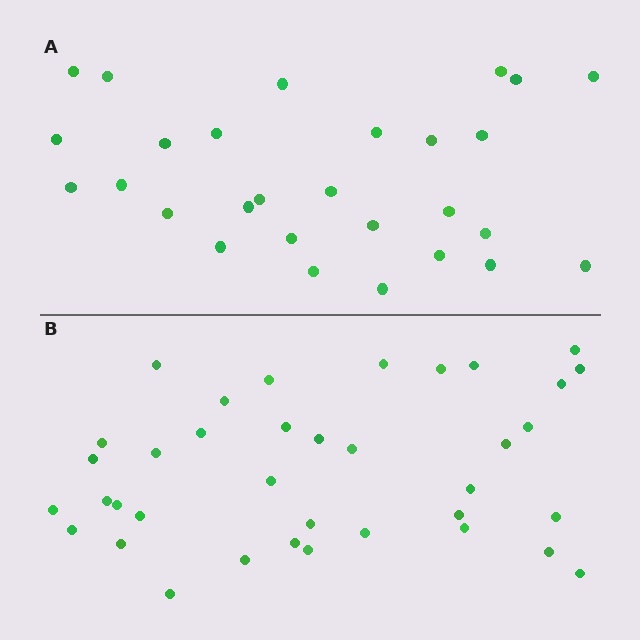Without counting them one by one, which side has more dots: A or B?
Region B (the bottom region) has more dots.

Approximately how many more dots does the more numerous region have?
Region B has roughly 8 or so more dots than region A.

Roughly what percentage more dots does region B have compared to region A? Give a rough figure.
About 30% more.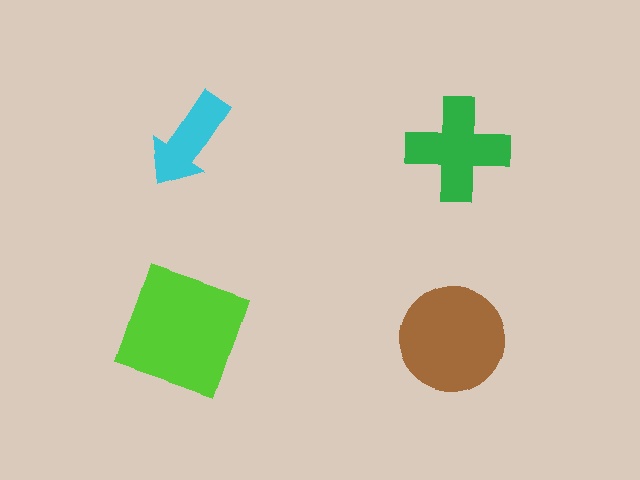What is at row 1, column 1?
A cyan arrow.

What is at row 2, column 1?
A lime square.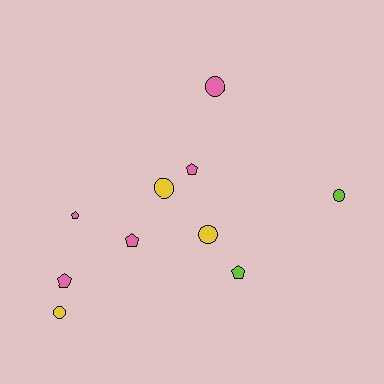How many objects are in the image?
There are 10 objects.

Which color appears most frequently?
Pink, with 5 objects.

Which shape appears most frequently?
Pentagon, with 5 objects.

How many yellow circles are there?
There are 3 yellow circles.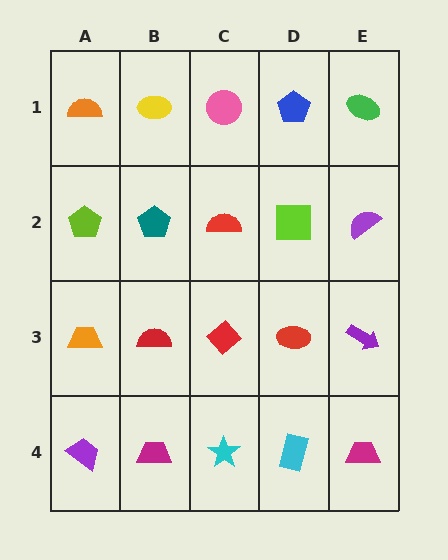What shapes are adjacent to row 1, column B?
A teal pentagon (row 2, column B), an orange semicircle (row 1, column A), a pink circle (row 1, column C).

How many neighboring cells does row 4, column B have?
3.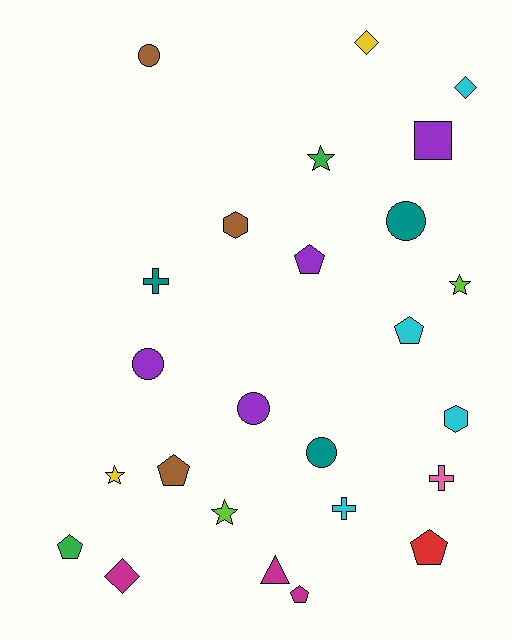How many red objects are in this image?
There is 1 red object.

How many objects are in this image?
There are 25 objects.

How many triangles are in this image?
There is 1 triangle.